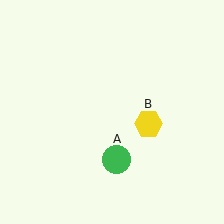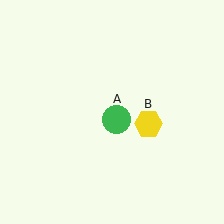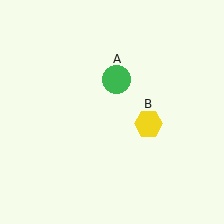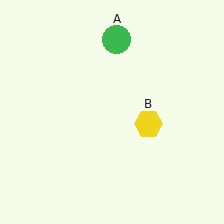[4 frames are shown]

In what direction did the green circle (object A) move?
The green circle (object A) moved up.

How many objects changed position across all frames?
1 object changed position: green circle (object A).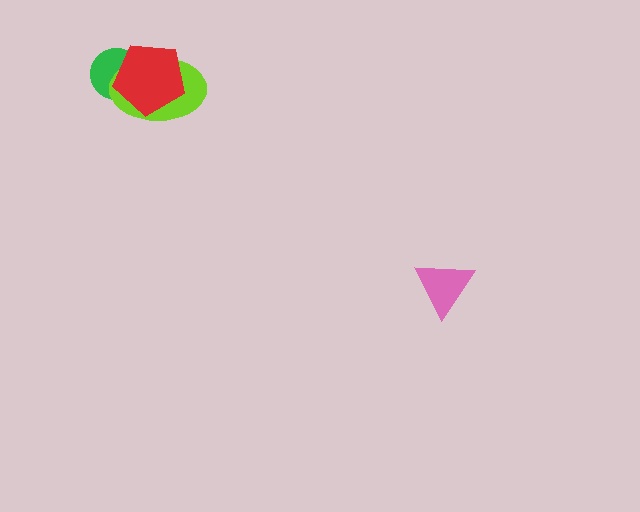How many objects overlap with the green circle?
2 objects overlap with the green circle.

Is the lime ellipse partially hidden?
Yes, it is partially covered by another shape.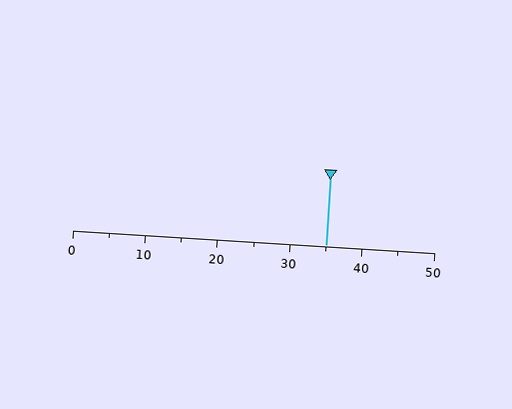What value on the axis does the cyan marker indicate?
The marker indicates approximately 35.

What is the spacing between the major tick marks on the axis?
The major ticks are spaced 10 apart.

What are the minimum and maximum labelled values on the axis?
The axis runs from 0 to 50.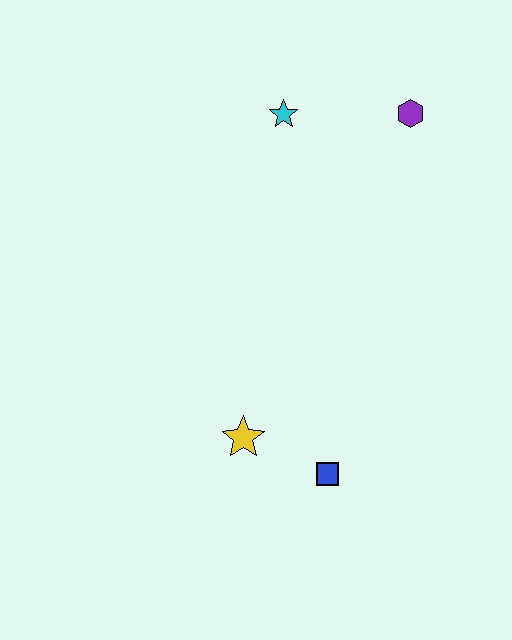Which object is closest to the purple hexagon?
The cyan star is closest to the purple hexagon.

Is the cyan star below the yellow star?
No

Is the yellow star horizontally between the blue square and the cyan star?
No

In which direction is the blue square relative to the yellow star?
The blue square is to the right of the yellow star.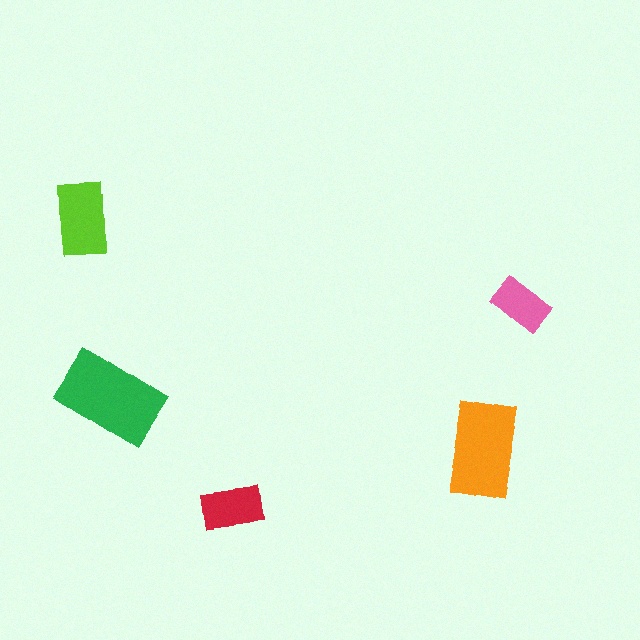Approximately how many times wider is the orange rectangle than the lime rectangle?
About 1.5 times wider.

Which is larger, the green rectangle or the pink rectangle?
The green one.